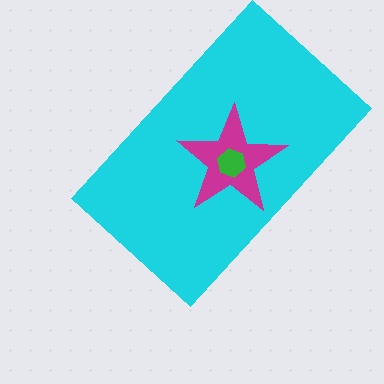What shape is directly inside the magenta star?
The green hexagon.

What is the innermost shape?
The green hexagon.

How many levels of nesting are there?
3.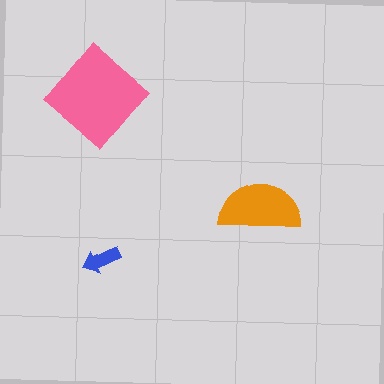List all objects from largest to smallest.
The pink diamond, the orange semicircle, the blue arrow.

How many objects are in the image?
There are 3 objects in the image.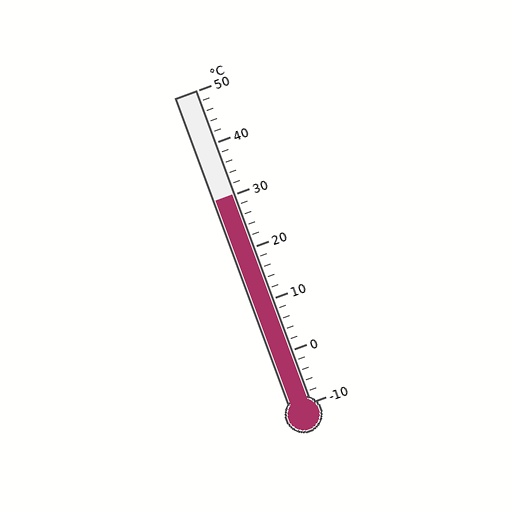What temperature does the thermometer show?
The thermometer shows approximately 30°C.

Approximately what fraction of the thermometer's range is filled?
The thermometer is filled to approximately 65% of its range.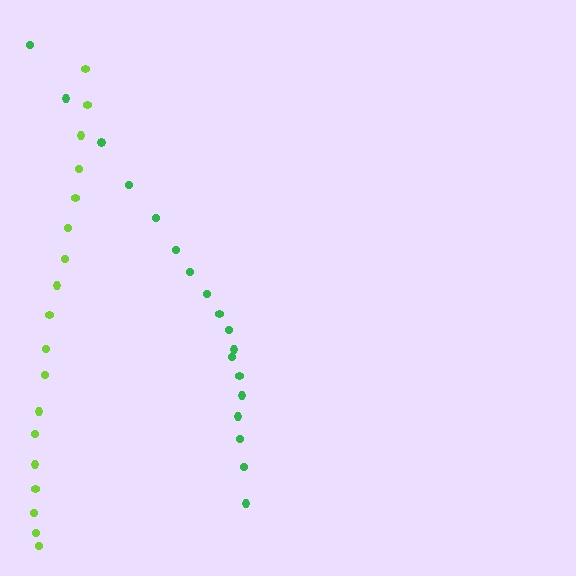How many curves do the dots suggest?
There are 2 distinct paths.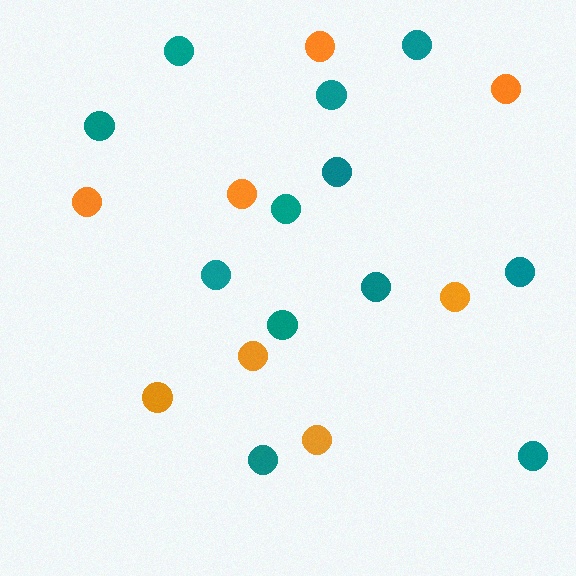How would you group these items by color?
There are 2 groups: one group of orange circles (8) and one group of teal circles (12).